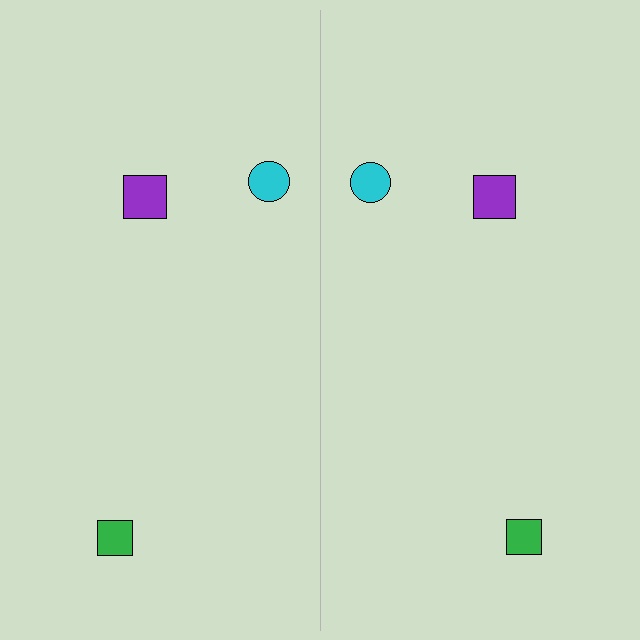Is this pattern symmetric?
Yes, this pattern has bilateral (reflection) symmetry.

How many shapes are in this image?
There are 6 shapes in this image.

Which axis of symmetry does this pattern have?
The pattern has a vertical axis of symmetry running through the center of the image.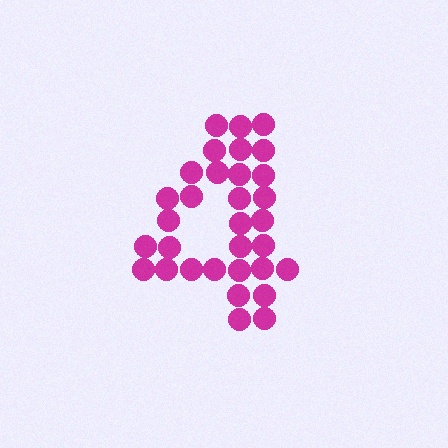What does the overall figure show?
The overall figure shows the digit 4.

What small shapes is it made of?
It is made of small circles.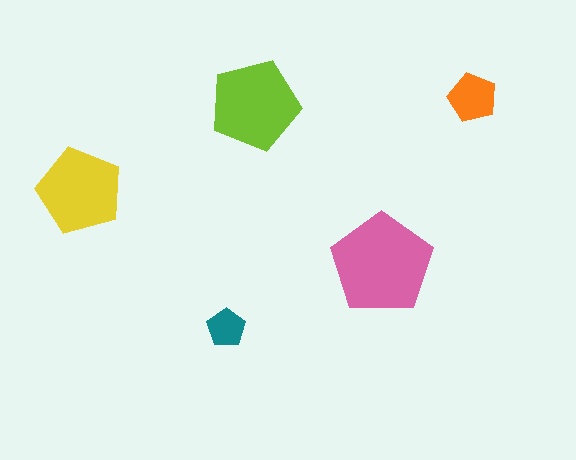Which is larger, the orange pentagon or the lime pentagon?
The lime one.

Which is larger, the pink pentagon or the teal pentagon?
The pink one.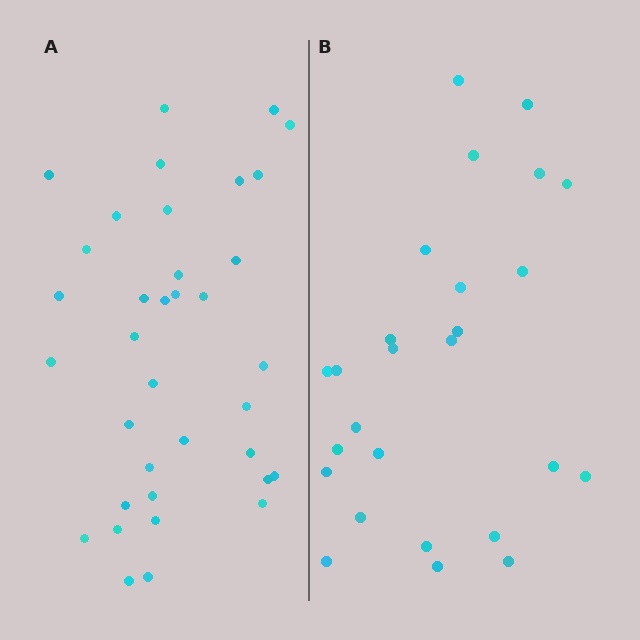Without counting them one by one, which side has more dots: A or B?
Region A (the left region) has more dots.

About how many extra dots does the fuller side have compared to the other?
Region A has roughly 10 or so more dots than region B.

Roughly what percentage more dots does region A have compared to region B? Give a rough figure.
About 40% more.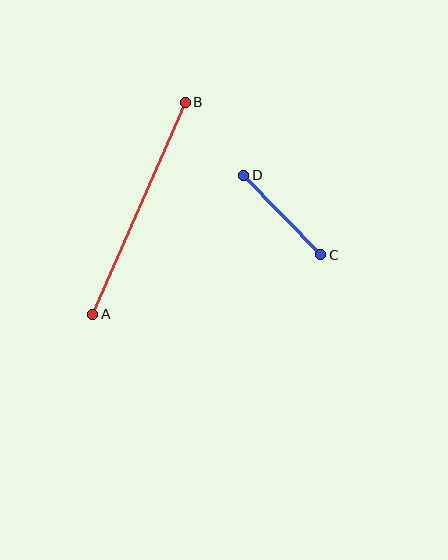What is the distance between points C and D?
The distance is approximately 111 pixels.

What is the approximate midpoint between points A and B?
The midpoint is at approximately (139, 208) pixels.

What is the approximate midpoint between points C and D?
The midpoint is at approximately (282, 215) pixels.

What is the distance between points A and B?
The distance is approximately 231 pixels.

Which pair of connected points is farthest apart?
Points A and B are farthest apart.